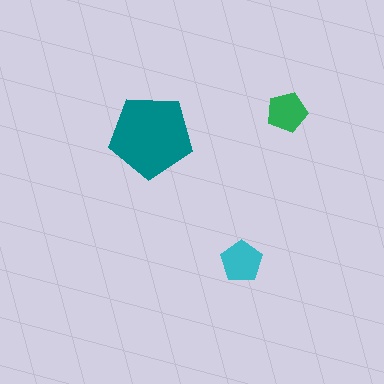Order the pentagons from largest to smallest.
the teal one, the cyan one, the green one.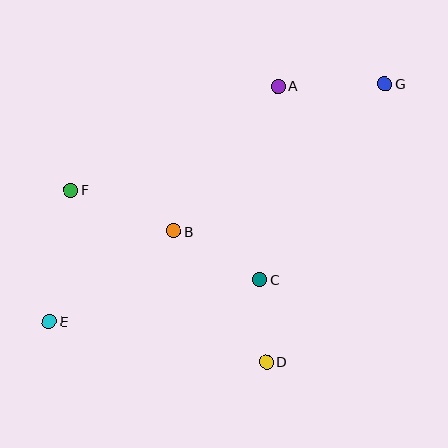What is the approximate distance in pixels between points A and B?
The distance between A and B is approximately 178 pixels.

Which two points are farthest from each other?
Points E and G are farthest from each other.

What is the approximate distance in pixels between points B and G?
The distance between B and G is approximately 257 pixels.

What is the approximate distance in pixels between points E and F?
The distance between E and F is approximately 133 pixels.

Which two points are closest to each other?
Points C and D are closest to each other.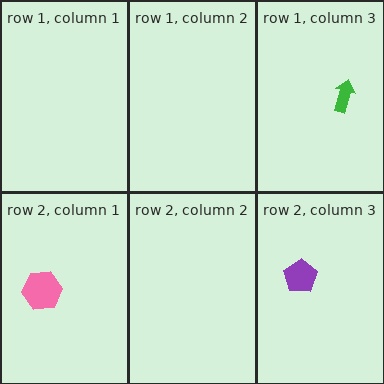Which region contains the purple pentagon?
The row 2, column 3 region.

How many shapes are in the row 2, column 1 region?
1.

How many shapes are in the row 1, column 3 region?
1.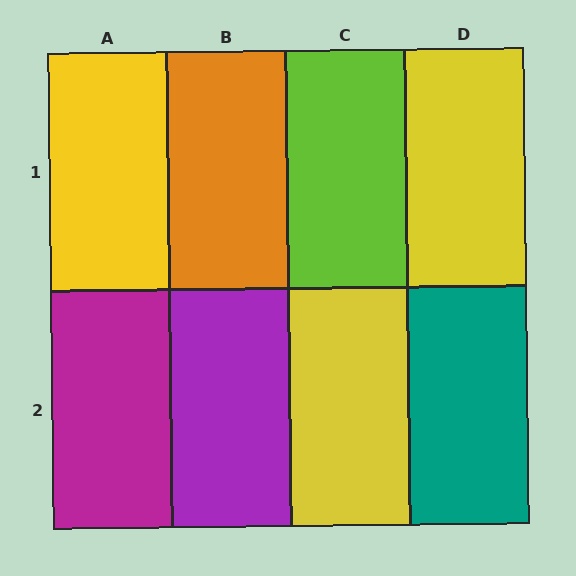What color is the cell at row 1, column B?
Orange.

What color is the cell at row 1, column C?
Lime.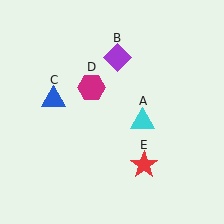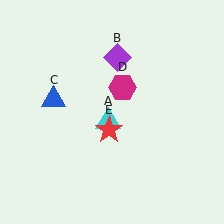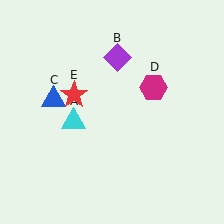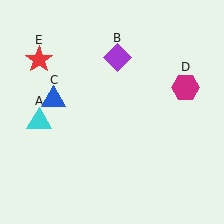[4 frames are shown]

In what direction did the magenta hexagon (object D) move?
The magenta hexagon (object D) moved right.